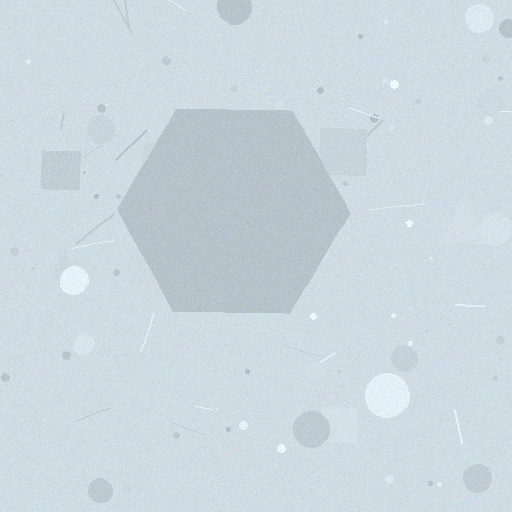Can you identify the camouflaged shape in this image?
The camouflaged shape is a hexagon.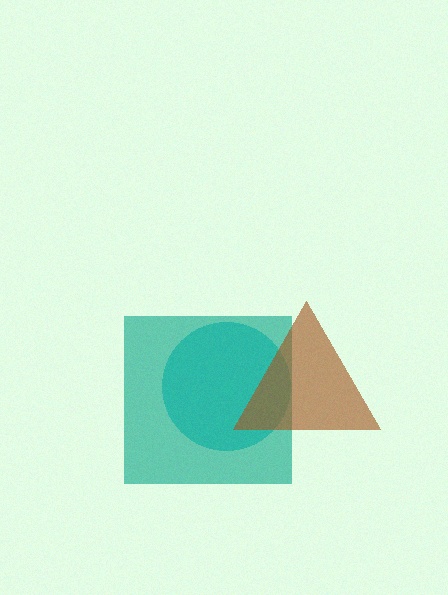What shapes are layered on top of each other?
The layered shapes are: a cyan circle, a teal square, a brown triangle.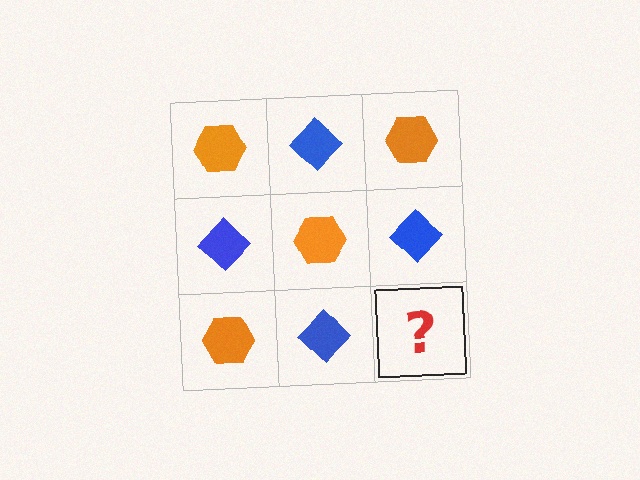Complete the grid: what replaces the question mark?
The question mark should be replaced with an orange hexagon.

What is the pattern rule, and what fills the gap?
The rule is that it alternates orange hexagon and blue diamond in a checkerboard pattern. The gap should be filled with an orange hexagon.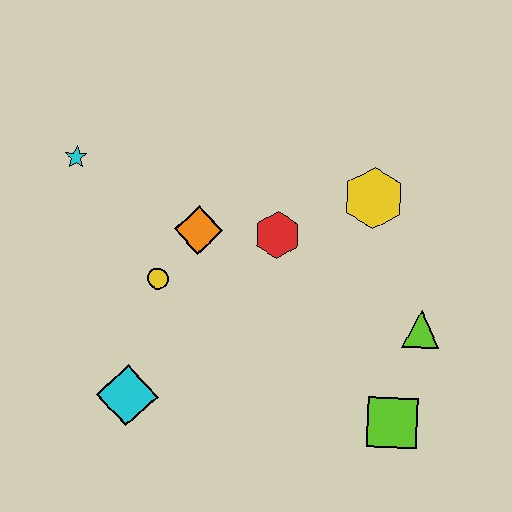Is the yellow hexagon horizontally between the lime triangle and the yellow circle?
Yes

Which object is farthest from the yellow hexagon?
The cyan diamond is farthest from the yellow hexagon.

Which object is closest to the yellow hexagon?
The red hexagon is closest to the yellow hexagon.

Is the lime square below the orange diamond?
Yes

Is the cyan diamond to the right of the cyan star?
Yes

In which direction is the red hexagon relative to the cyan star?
The red hexagon is to the right of the cyan star.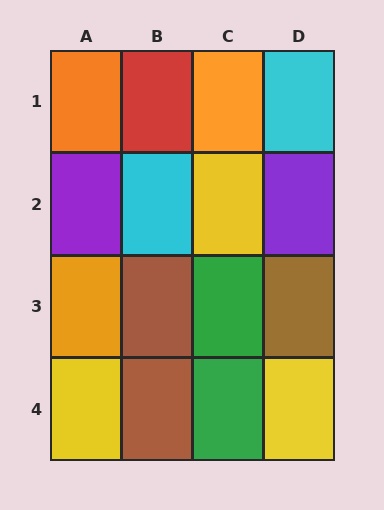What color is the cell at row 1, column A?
Orange.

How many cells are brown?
3 cells are brown.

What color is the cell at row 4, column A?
Yellow.